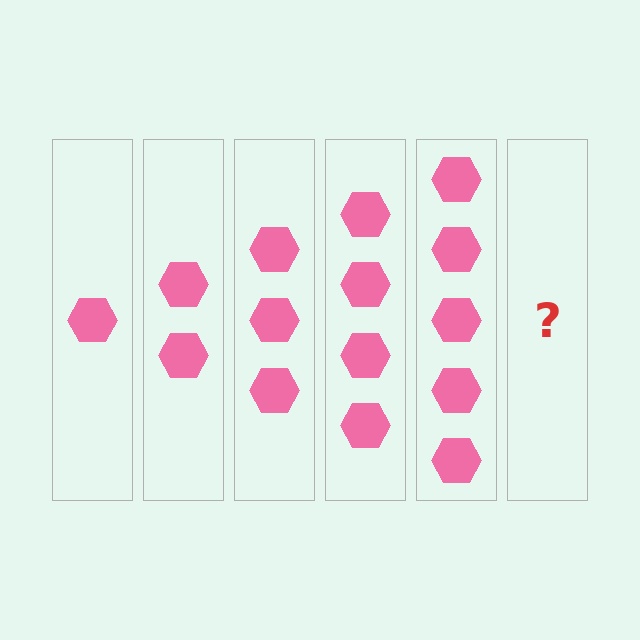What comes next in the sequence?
The next element should be 6 hexagons.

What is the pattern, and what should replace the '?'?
The pattern is that each step adds one more hexagon. The '?' should be 6 hexagons.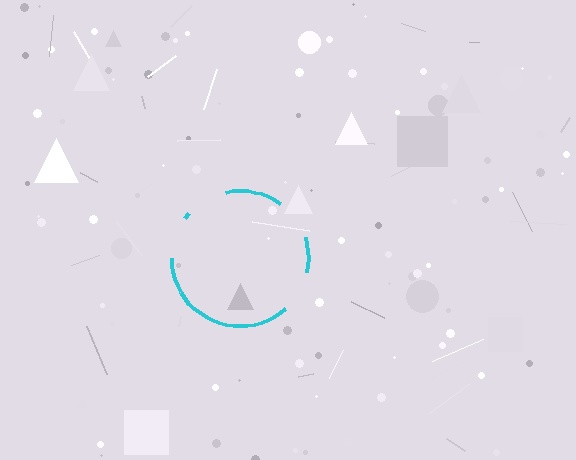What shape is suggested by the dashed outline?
The dashed outline suggests a circle.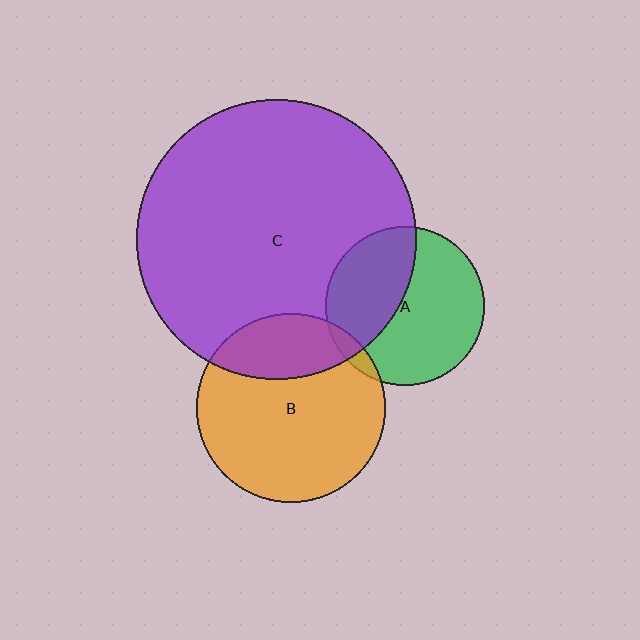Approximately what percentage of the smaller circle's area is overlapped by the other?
Approximately 5%.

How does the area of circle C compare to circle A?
Approximately 3.1 times.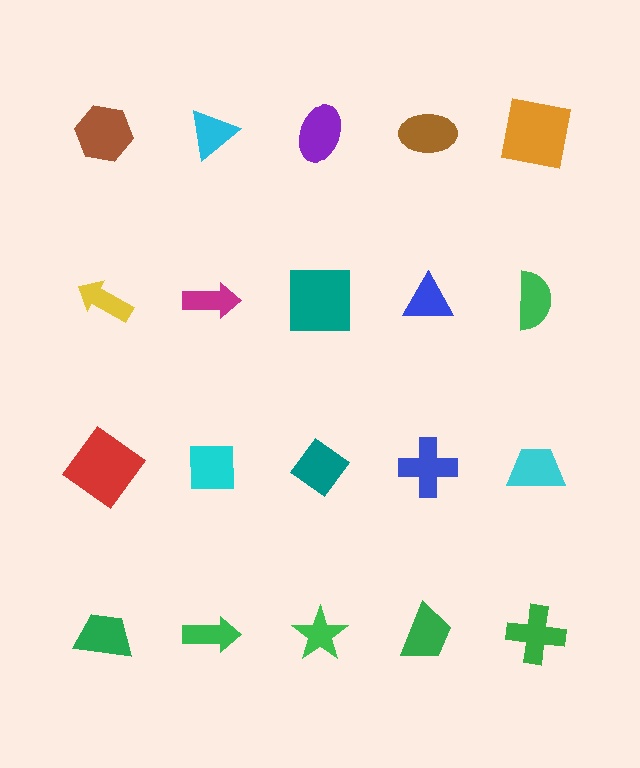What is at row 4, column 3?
A green star.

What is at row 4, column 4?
A green trapezoid.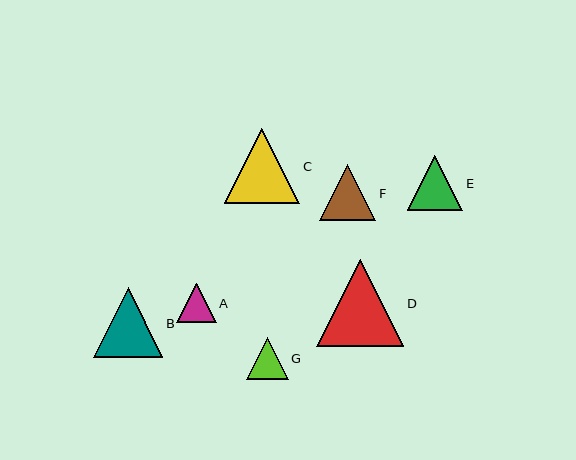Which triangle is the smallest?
Triangle A is the smallest with a size of approximately 39 pixels.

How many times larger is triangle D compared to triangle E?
Triangle D is approximately 1.6 times the size of triangle E.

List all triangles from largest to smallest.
From largest to smallest: D, C, B, F, E, G, A.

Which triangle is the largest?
Triangle D is the largest with a size of approximately 87 pixels.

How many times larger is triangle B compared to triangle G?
Triangle B is approximately 1.7 times the size of triangle G.